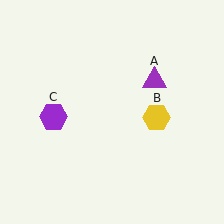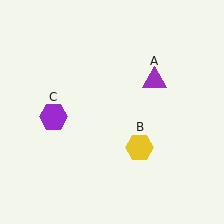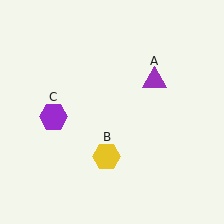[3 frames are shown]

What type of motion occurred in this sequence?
The yellow hexagon (object B) rotated clockwise around the center of the scene.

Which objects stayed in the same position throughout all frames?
Purple triangle (object A) and purple hexagon (object C) remained stationary.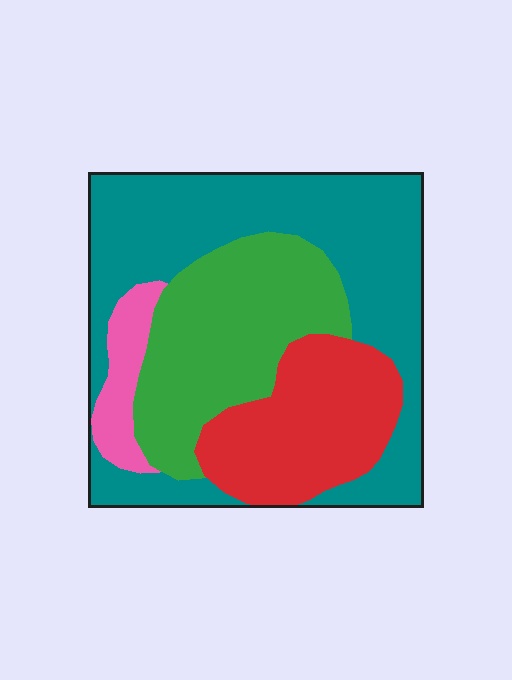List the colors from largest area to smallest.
From largest to smallest: teal, green, red, pink.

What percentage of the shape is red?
Red takes up about one fifth (1/5) of the shape.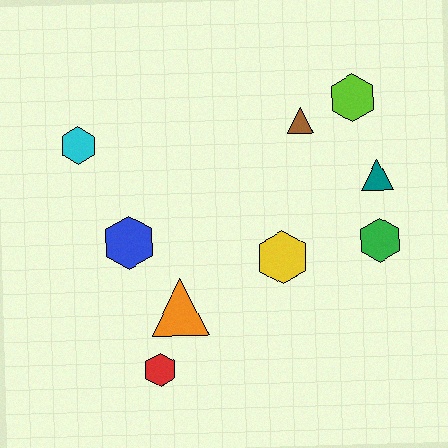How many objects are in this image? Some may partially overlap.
There are 9 objects.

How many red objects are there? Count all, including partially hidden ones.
There is 1 red object.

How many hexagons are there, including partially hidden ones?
There are 6 hexagons.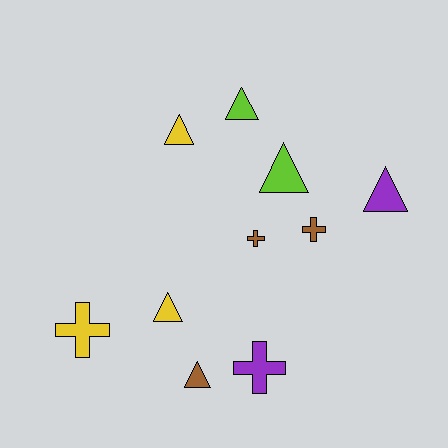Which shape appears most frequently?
Triangle, with 6 objects.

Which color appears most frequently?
Brown, with 3 objects.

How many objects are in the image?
There are 10 objects.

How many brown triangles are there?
There is 1 brown triangle.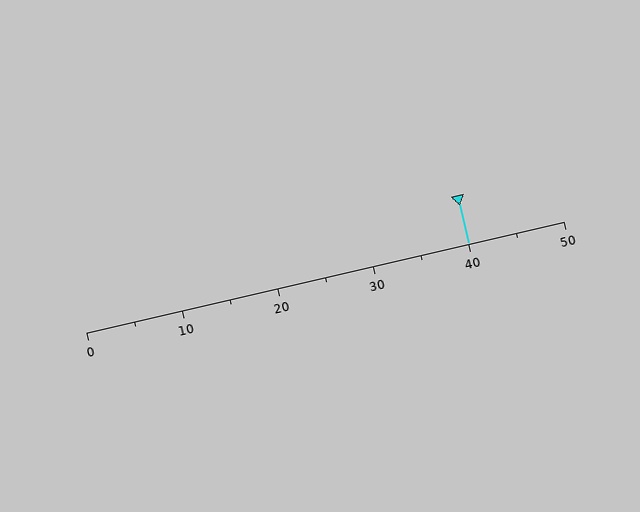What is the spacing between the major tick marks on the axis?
The major ticks are spaced 10 apart.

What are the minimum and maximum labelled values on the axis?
The axis runs from 0 to 50.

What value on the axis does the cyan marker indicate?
The marker indicates approximately 40.